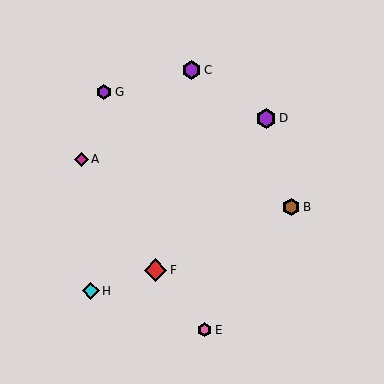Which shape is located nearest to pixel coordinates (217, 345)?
The pink hexagon (labeled E) at (205, 330) is nearest to that location.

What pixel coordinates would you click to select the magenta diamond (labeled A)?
Click at (81, 159) to select the magenta diamond A.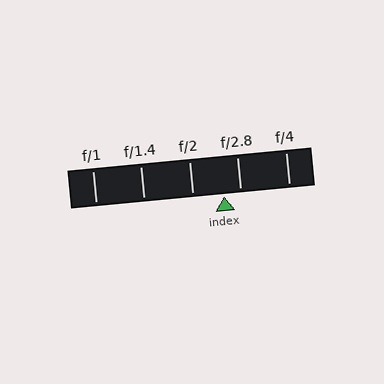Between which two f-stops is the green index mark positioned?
The index mark is between f/2 and f/2.8.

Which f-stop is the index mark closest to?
The index mark is closest to f/2.8.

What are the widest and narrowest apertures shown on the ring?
The widest aperture shown is f/1 and the narrowest is f/4.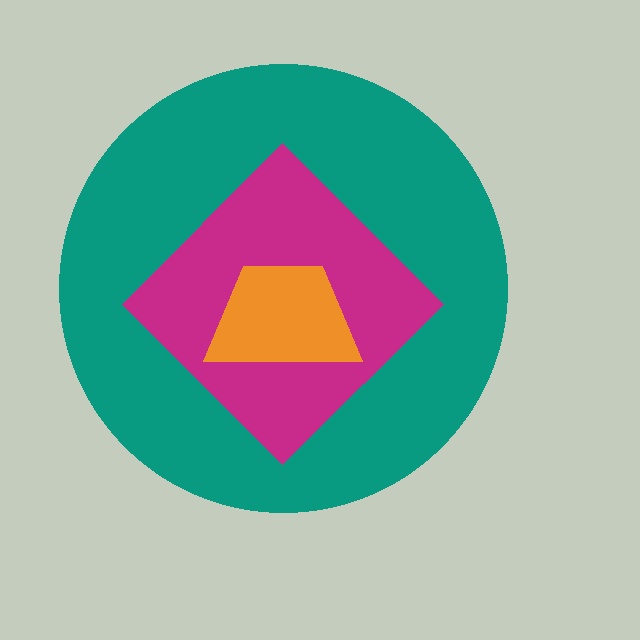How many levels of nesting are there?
3.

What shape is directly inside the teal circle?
The magenta diamond.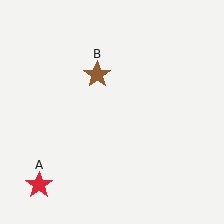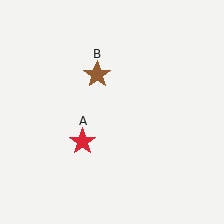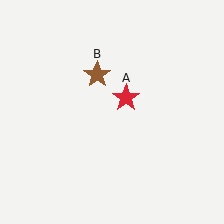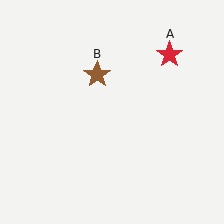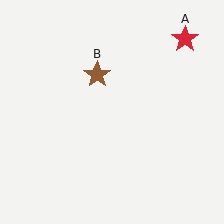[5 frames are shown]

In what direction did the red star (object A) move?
The red star (object A) moved up and to the right.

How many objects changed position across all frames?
1 object changed position: red star (object A).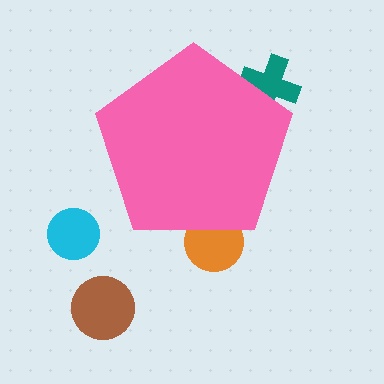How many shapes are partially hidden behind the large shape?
2 shapes are partially hidden.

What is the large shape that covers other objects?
A pink pentagon.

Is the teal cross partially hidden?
Yes, the teal cross is partially hidden behind the pink pentagon.